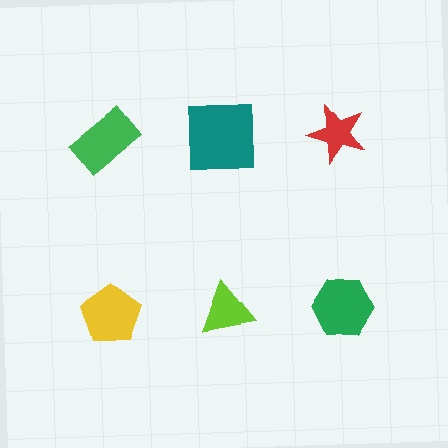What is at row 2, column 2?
A lime triangle.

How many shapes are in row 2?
3 shapes.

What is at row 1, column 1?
A green rectangle.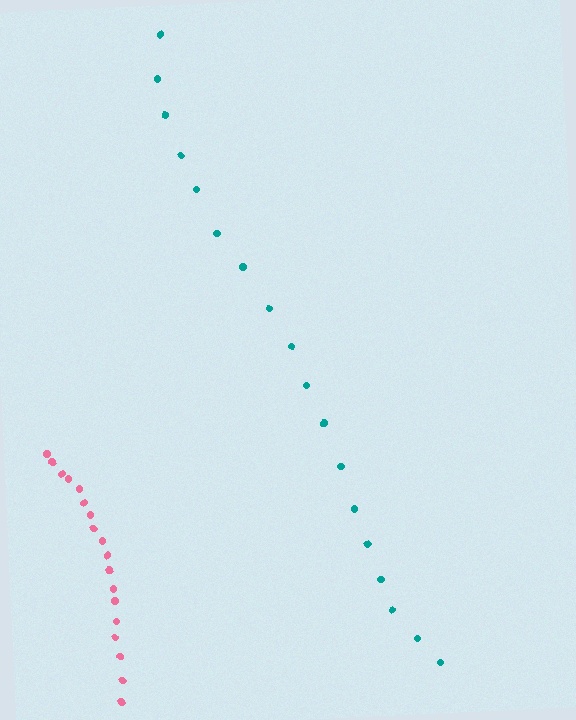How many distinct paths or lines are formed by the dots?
There are 2 distinct paths.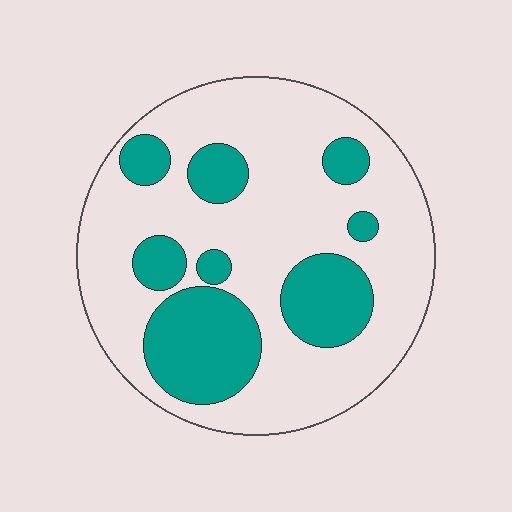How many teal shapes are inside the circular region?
8.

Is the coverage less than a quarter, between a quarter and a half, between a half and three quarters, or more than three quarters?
Between a quarter and a half.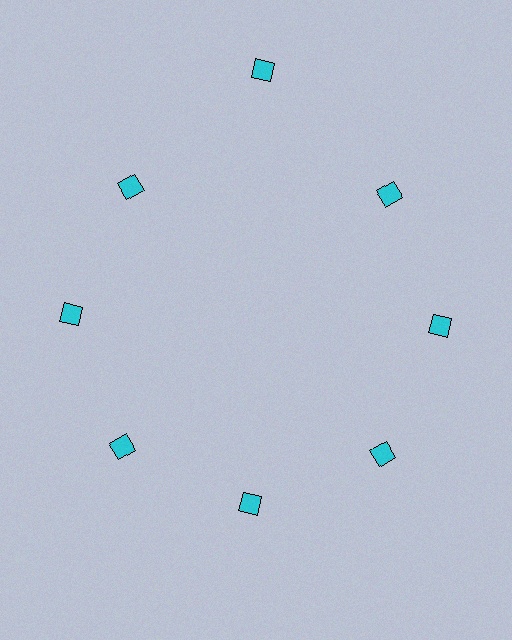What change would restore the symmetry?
The symmetry would be restored by moving it inward, back onto the ring so that all 8 diamonds sit at equal angles and equal distance from the center.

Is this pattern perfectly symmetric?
No. The 8 cyan diamonds are arranged in a ring, but one element near the 12 o'clock position is pushed outward from the center, breaking the 8-fold rotational symmetry.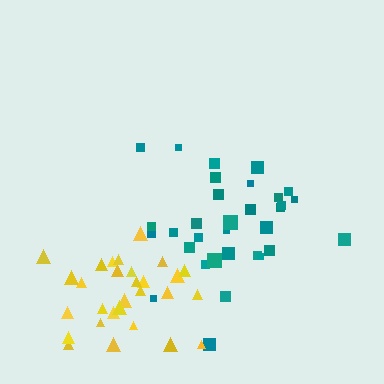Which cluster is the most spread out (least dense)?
Yellow.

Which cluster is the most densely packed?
Teal.